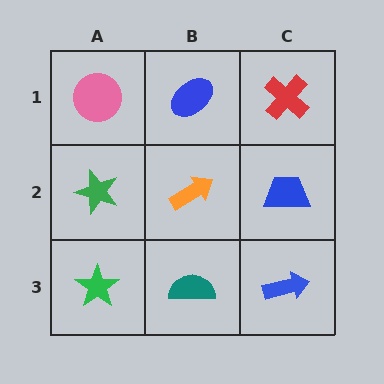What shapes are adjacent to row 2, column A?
A pink circle (row 1, column A), a green star (row 3, column A), an orange arrow (row 2, column B).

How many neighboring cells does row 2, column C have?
3.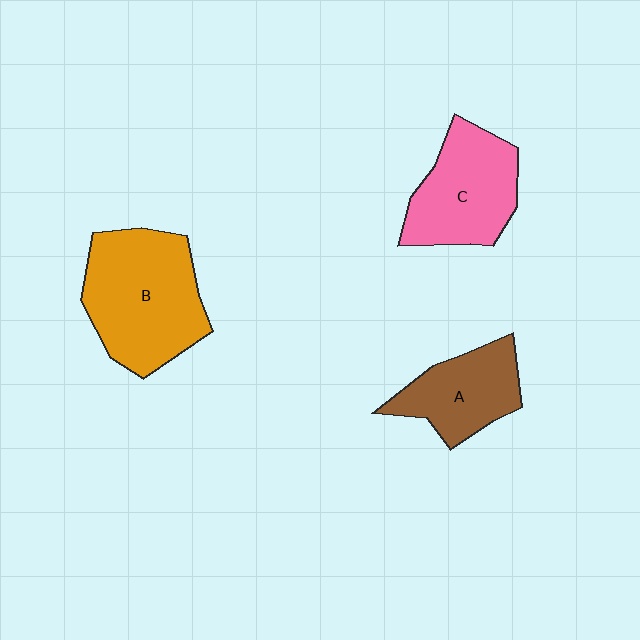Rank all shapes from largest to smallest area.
From largest to smallest: B (orange), C (pink), A (brown).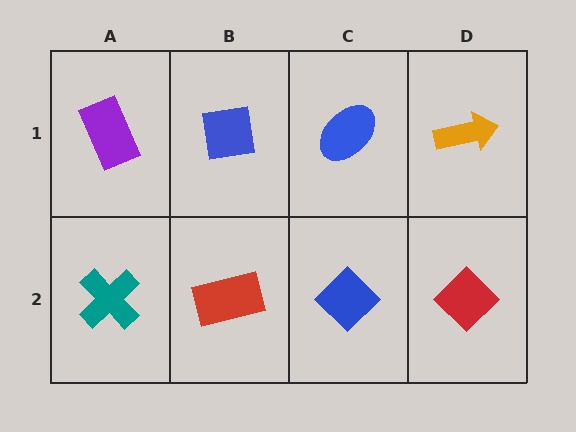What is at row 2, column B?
A red rectangle.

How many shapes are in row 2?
4 shapes.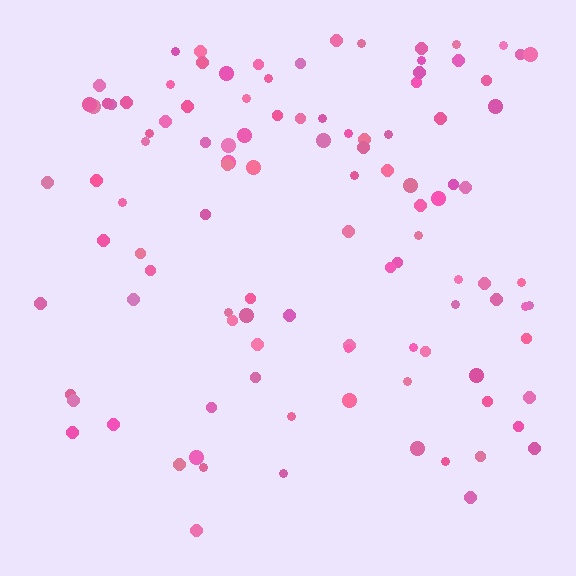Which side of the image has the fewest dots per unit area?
The bottom.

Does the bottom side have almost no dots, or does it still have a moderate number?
Still a moderate number, just noticeably fewer than the top.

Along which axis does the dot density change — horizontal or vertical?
Vertical.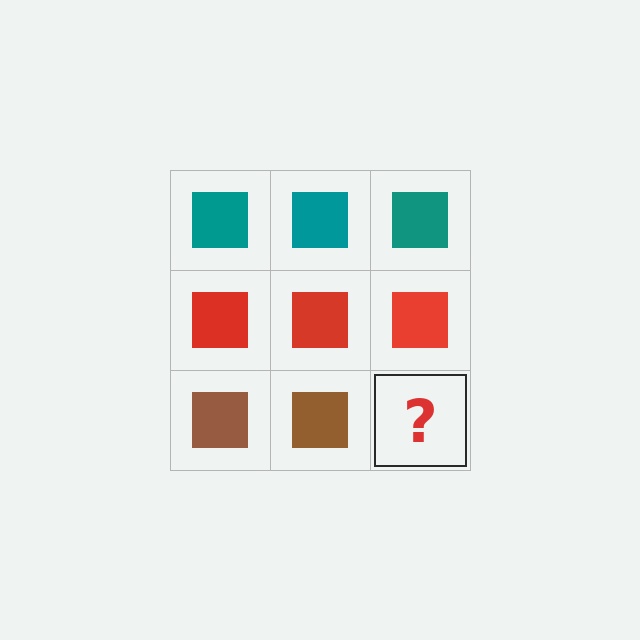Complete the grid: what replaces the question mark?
The question mark should be replaced with a brown square.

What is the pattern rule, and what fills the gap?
The rule is that each row has a consistent color. The gap should be filled with a brown square.